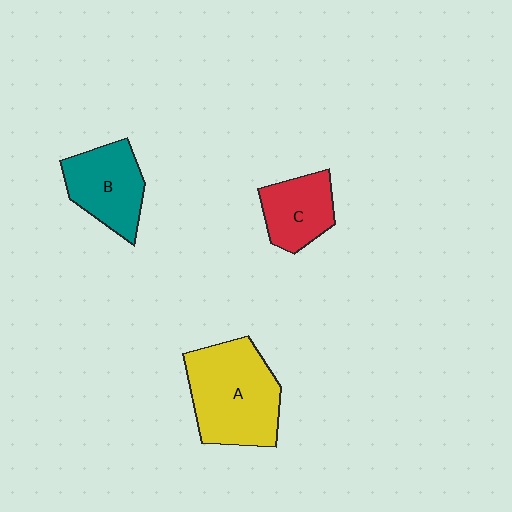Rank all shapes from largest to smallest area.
From largest to smallest: A (yellow), B (teal), C (red).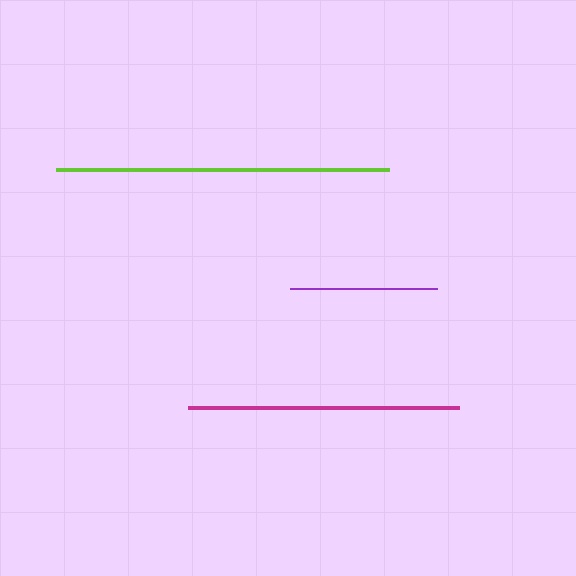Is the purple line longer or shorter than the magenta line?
The magenta line is longer than the purple line.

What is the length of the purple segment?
The purple segment is approximately 147 pixels long.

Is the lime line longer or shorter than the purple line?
The lime line is longer than the purple line.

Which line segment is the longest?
The lime line is the longest at approximately 333 pixels.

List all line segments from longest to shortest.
From longest to shortest: lime, magenta, purple.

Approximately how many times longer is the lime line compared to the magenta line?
The lime line is approximately 1.2 times the length of the magenta line.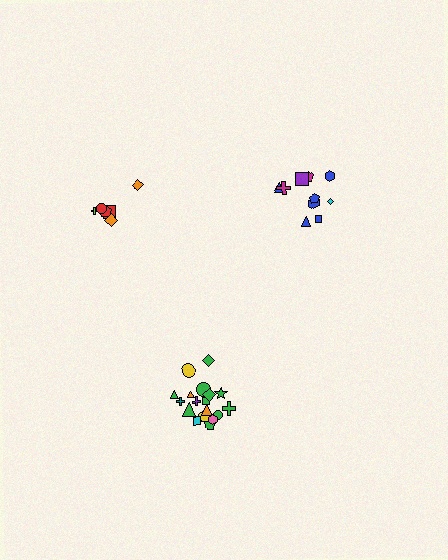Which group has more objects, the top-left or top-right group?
The top-right group.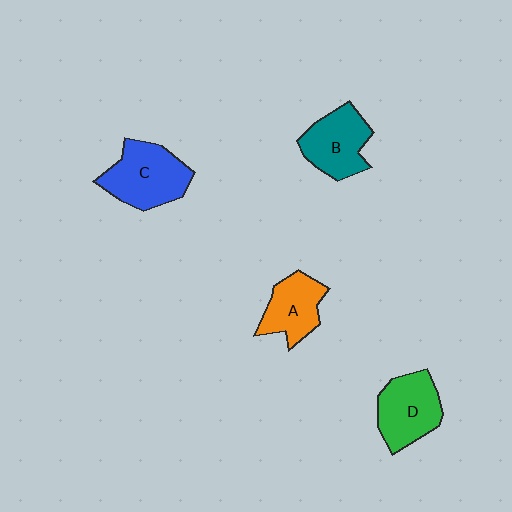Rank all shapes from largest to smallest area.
From largest to smallest: C (blue), D (green), B (teal), A (orange).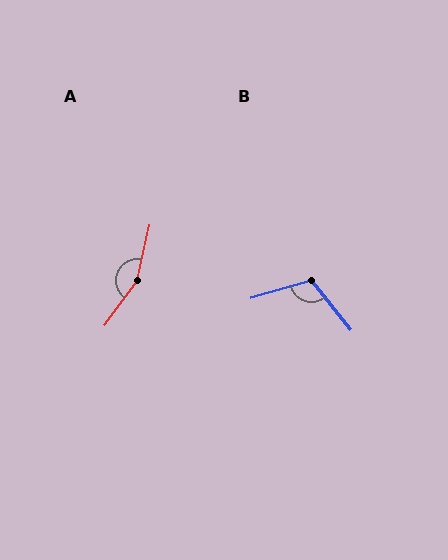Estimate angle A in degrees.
Approximately 157 degrees.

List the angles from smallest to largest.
B (112°), A (157°).